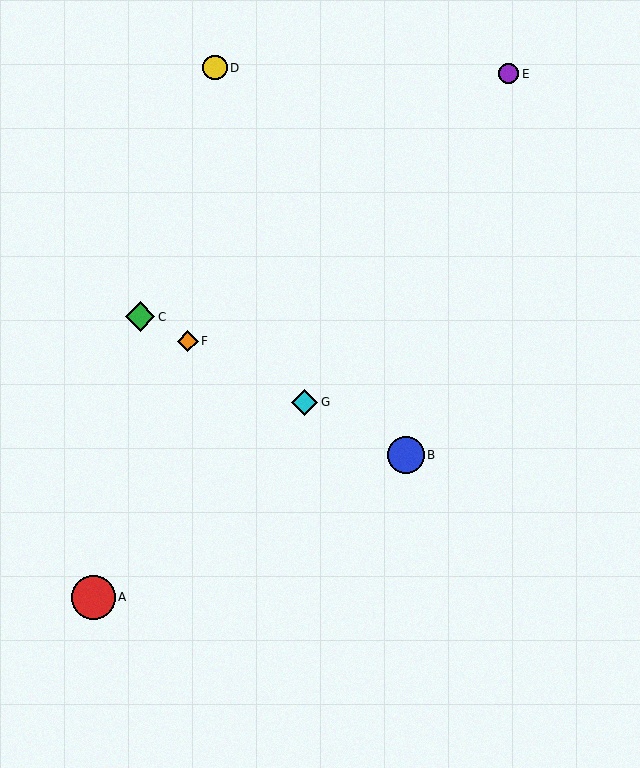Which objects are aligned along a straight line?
Objects B, C, F, G are aligned along a straight line.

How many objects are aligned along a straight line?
4 objects (B, C, F, G) are aligned along a straight line.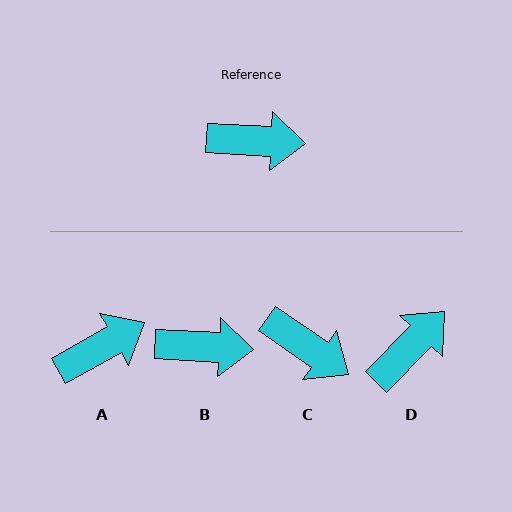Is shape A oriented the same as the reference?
No, it is off by about 32 degrees.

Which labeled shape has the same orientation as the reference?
B.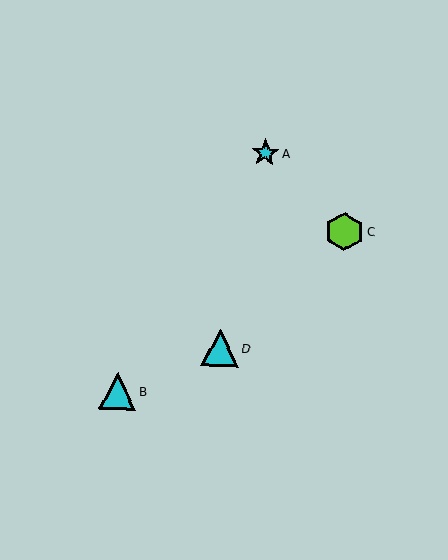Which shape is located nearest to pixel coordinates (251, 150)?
The cyan star (labeled A) at (265, 153) is nearest to that location.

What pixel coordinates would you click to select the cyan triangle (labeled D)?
Click at (220, 348) to select the cyan triangle D.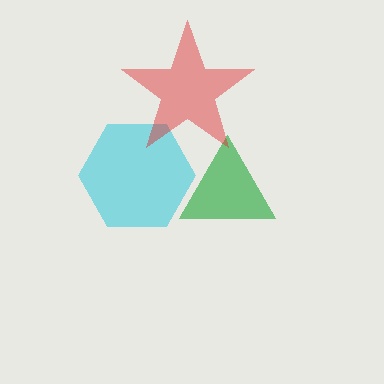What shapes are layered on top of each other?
The layered shapes are: a green triangle, a cyan hexagon, a red star.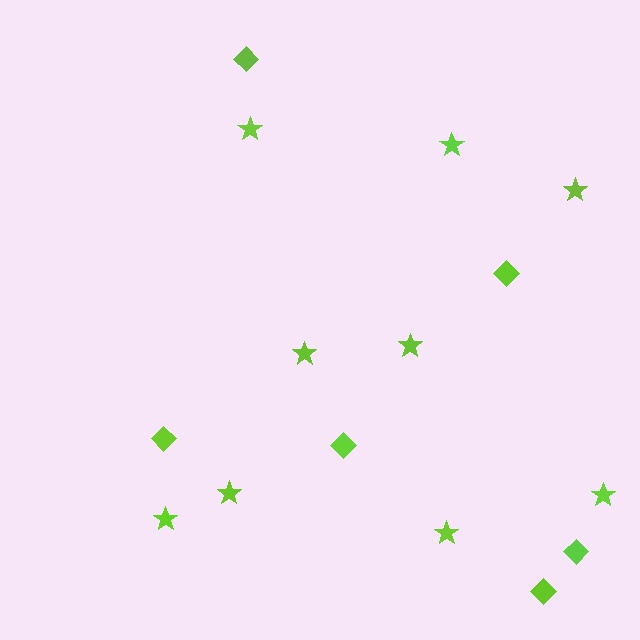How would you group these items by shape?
There are 2 groups: one group of diamonds (6) and one group of stars (9).